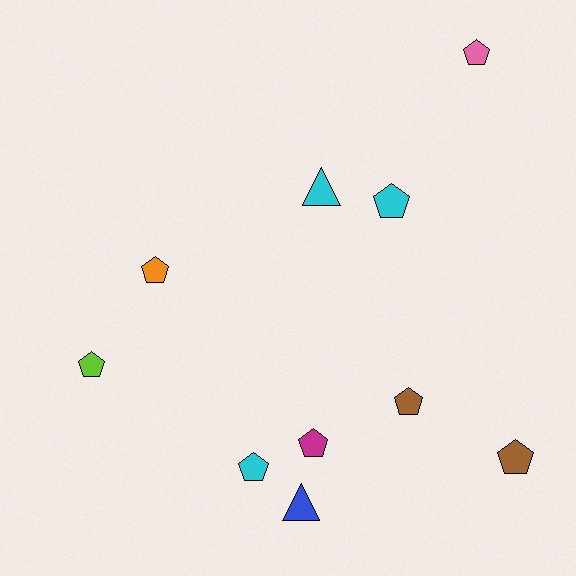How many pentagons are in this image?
There are 8 pentagons.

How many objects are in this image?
There are 10 objects.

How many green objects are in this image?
There are no green objects.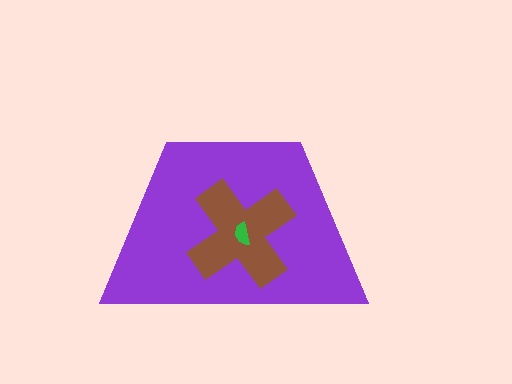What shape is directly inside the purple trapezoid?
The brown cross.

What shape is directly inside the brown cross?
The green semicircle.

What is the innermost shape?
The green semicircle.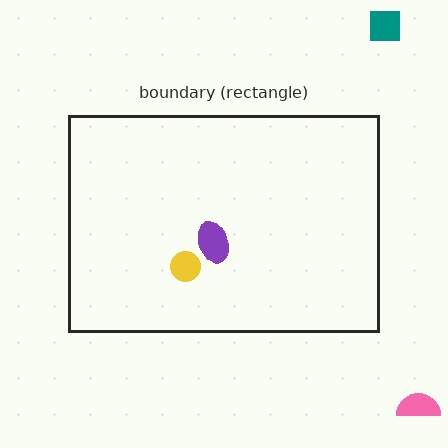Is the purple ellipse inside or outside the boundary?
Inside.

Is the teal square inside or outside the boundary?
Outside.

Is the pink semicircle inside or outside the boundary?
Outside.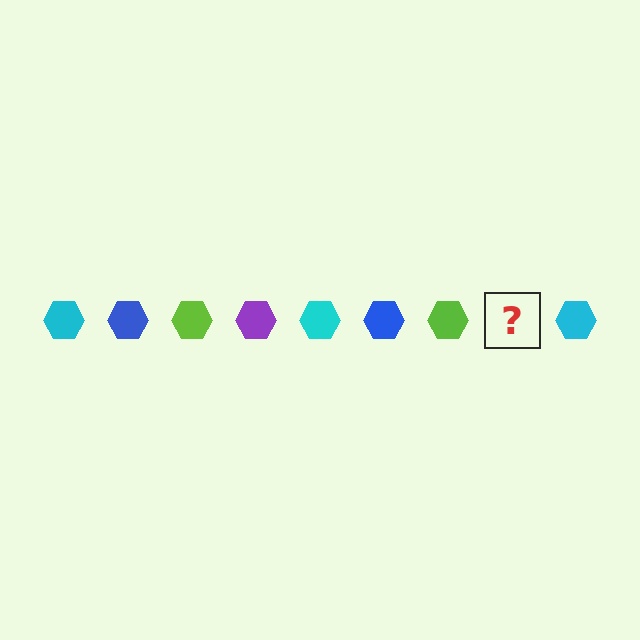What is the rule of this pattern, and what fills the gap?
The rule is that the pattern cycles through cyan, blue, lime, purple hexagons. The gap should be filled with a purple hexagon.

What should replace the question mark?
The question mark should be replaced with a purple hexagon.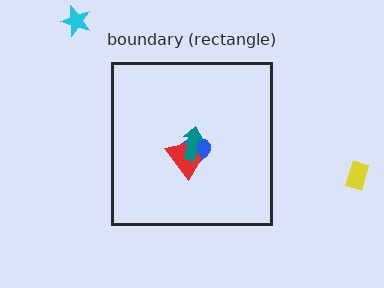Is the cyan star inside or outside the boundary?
Outside.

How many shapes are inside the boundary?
3 inside, 2 outside.